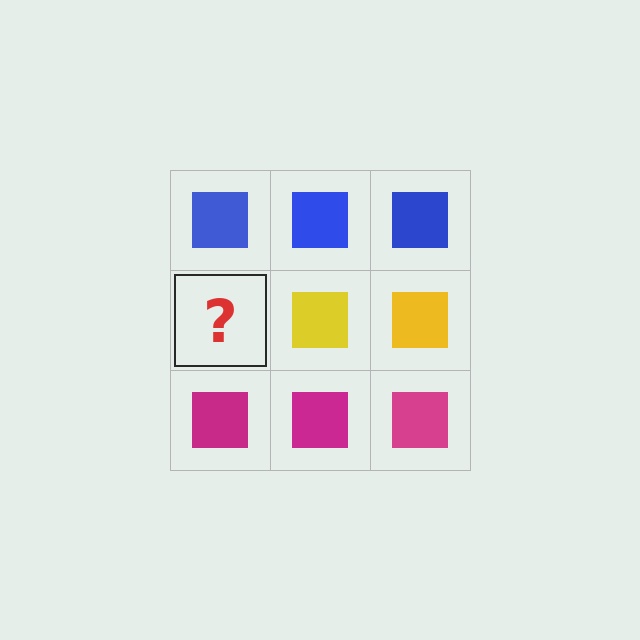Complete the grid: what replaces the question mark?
The question mark should be replaced with a yellow square.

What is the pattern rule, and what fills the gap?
The rule is that each row has a consistent color. The gap should be filled with a yellow square.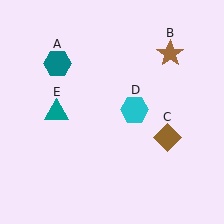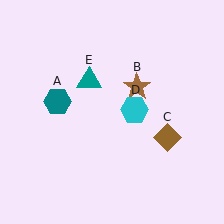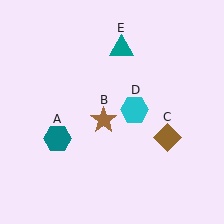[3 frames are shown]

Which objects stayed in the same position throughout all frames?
Brown diamond (object C) and cyan hexagon (object D) remained stationary.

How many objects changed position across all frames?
3 objects changed position: teal hexagon (object A), brown star (object B), teal triangle (object E).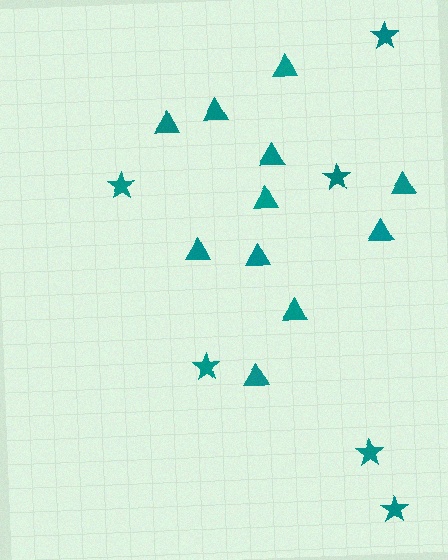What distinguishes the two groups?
There are 2 groups: one group of triangles (11) and one group of stars (6).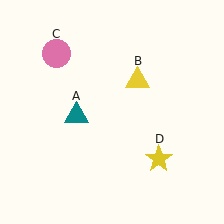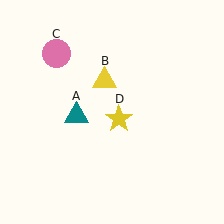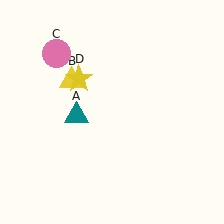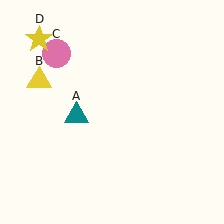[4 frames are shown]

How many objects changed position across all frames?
2 objects changed position: yellow triangle (object B), yellow star (object D).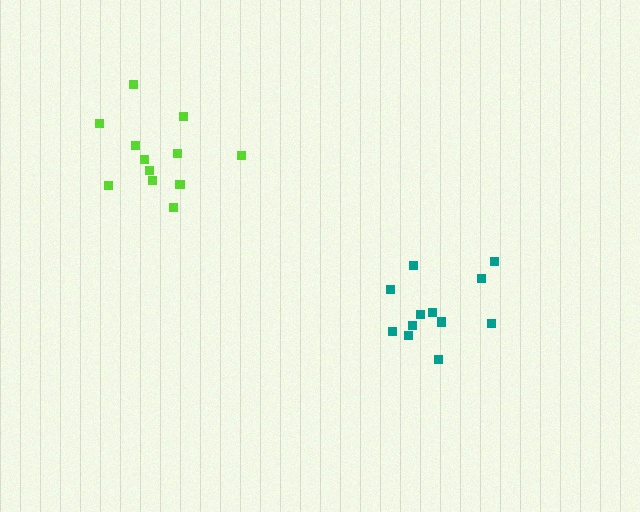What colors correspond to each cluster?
The clusters are colored: lime, teal.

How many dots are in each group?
Group 1: 12 dots, Group 2: 12 dots (24 total).